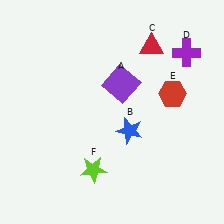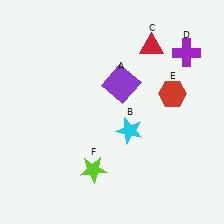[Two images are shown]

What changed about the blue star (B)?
In Image 1, B is blue. In Image 2, it changed to cyan.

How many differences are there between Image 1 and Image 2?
There is 1 difference between the two images.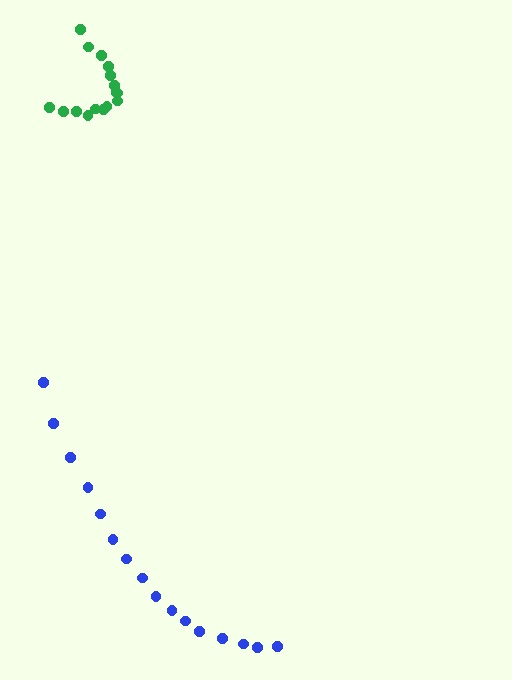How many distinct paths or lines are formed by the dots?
There are 2 distinct paths.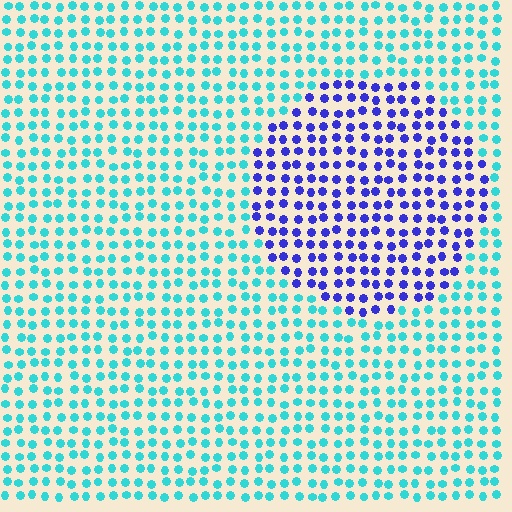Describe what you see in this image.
The image is filled with small cyan elements in a uniform arrangement. A circle-shaped region is visible where the elements are tinted to a slightly different hue, forming a subtle color boundary.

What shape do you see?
I see a circle.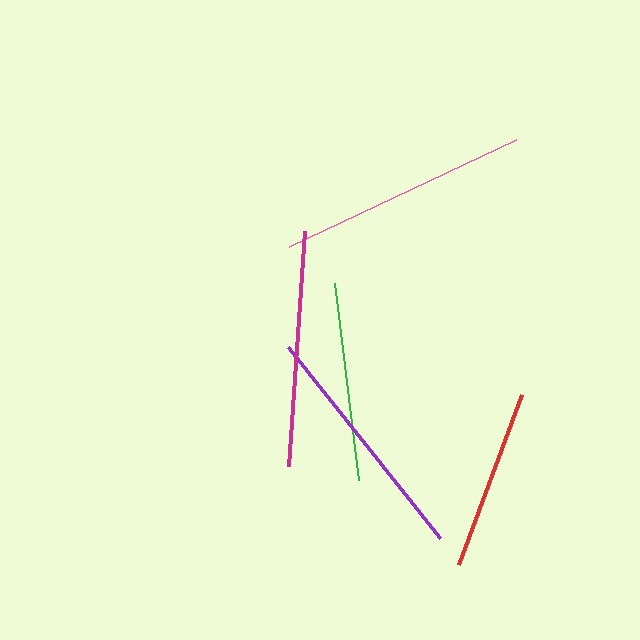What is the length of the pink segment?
The pink segment is approximately 252 pixels long.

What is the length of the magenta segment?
The magenta segment is approximately 235 pixels long.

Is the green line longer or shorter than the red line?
The green line is longer than the red line.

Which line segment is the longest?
The pink line is the longest at approximately 252 pixels.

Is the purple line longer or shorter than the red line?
The purple line is longer than the red line.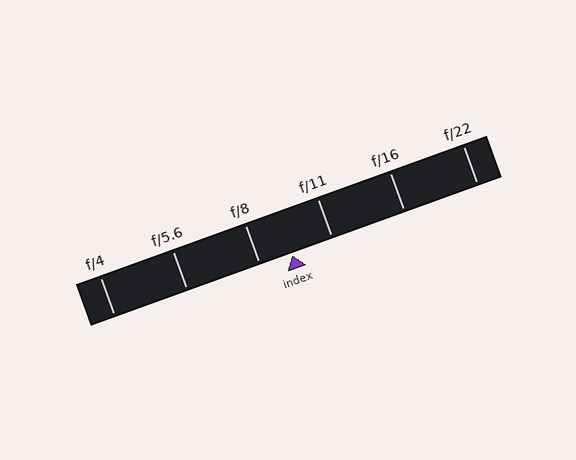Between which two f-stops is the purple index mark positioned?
The index mark is between f/8 and f/11.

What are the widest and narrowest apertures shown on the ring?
The widest aperture shown is f/4 and the narrowest is f/22.